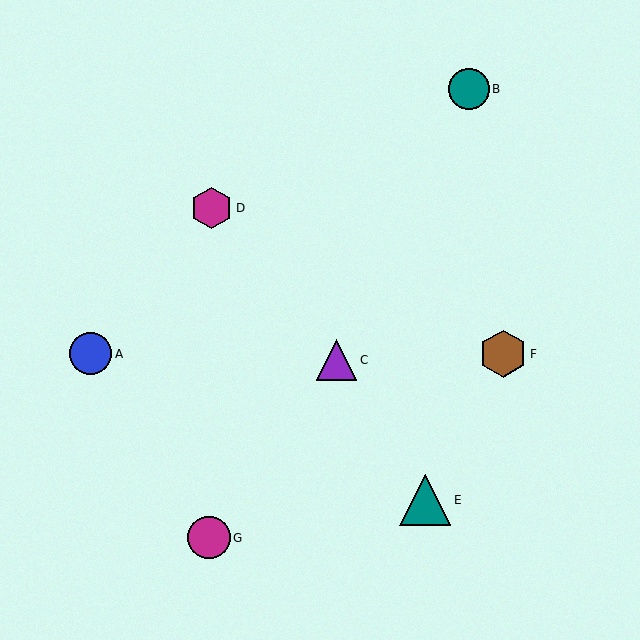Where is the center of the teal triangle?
The center of the teal triangle is at (425, 500).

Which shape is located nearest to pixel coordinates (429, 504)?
The teal triangle (labeled E) at (425, 500) is nearest to that location.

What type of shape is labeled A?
Shape A is a blue circle.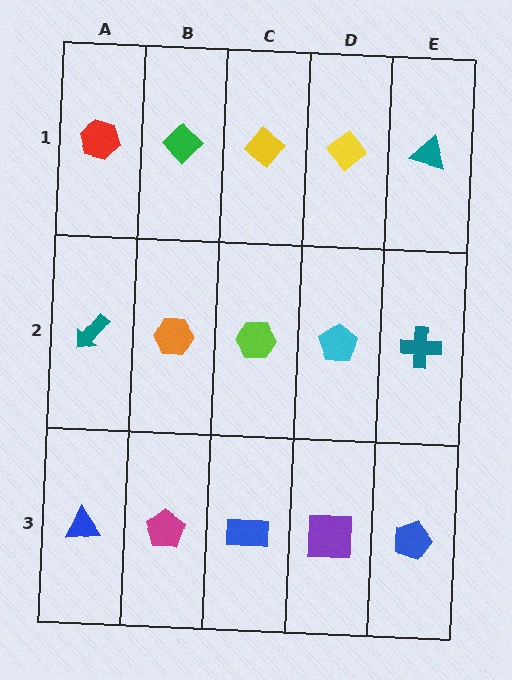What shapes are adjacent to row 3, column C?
A lime hexagon (row 2, column C), a magenta pentagon (row 3, column B), a purple square (row 3, column D).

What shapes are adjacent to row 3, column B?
An orange hexagon (row 2, column B), a blue triangle (row 3, column A), a blue rectangle (row 3, column C).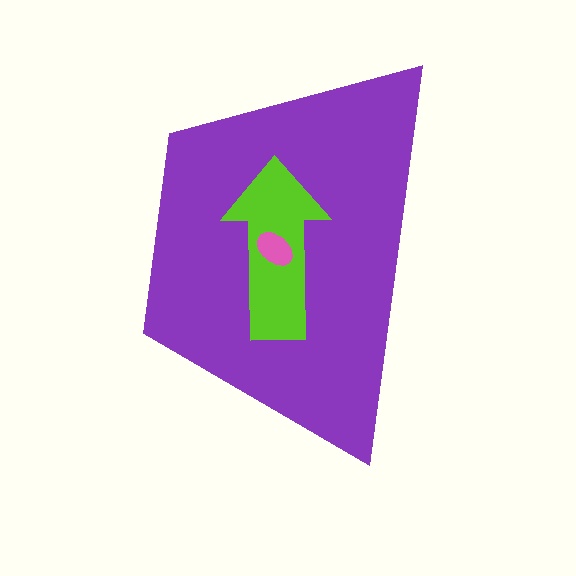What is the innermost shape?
The pink ellipse.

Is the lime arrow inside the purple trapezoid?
Yes.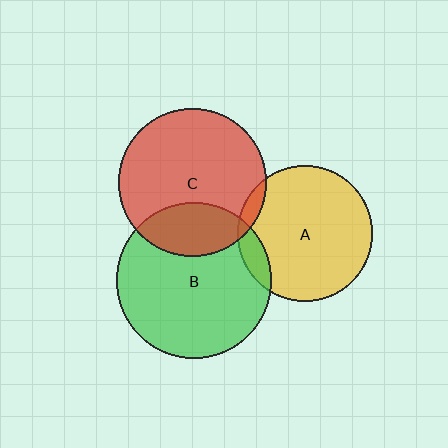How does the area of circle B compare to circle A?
Approximately 1.3 times.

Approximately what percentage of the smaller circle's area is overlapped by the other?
Approximately 10%.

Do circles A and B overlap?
Yes.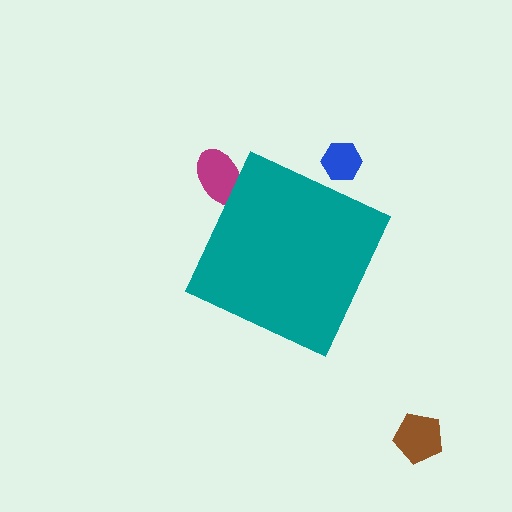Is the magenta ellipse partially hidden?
Yes, the magenta ellipse is partially hidden behind the teal diamond.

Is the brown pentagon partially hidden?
No, the brown pentagon is fully visible.